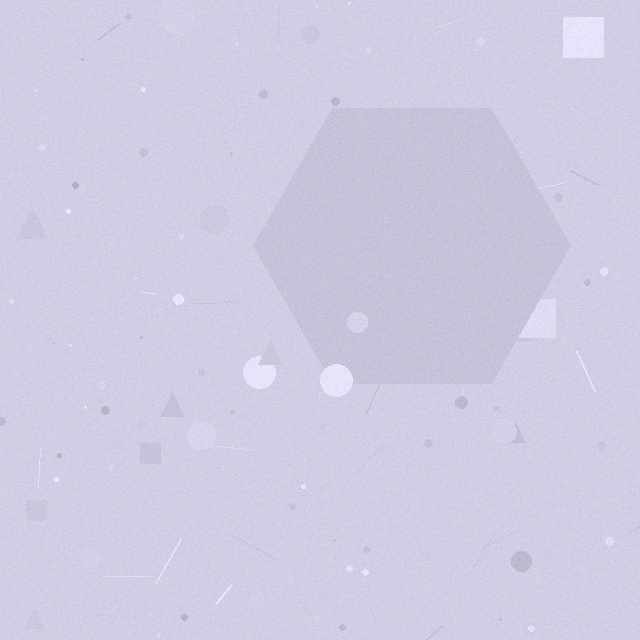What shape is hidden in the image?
A hexagon is hidden in the image.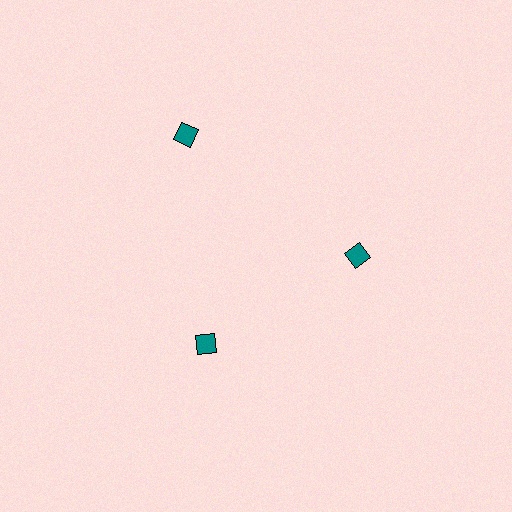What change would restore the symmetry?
The symmetry would be restored by moving it inward, back onto the ring so that all 3 diamonds sit at equal angles and equal distance from the center.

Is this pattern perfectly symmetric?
No. The 3 teal diamonds are arranged in a ring, but one element near the 11 o'clock position is pushed outward from the center, breaking the 3-fold rotational symmetry.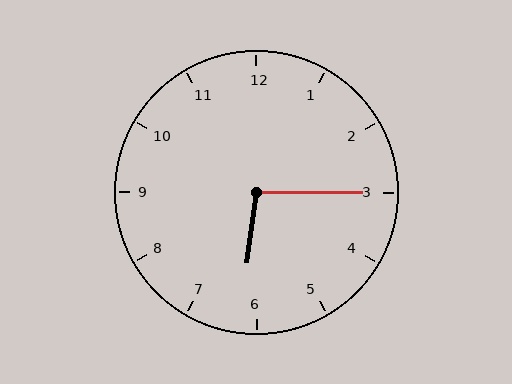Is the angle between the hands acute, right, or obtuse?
It is obtuse.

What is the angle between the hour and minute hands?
Approximately 98 degrees.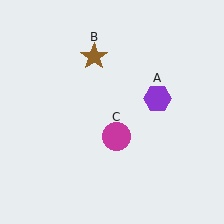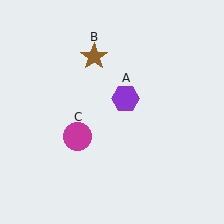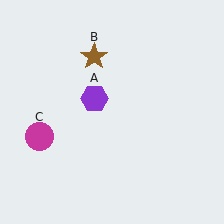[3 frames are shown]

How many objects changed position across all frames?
2 objects changed position: purple hexagon (object A), magenta circle (object C).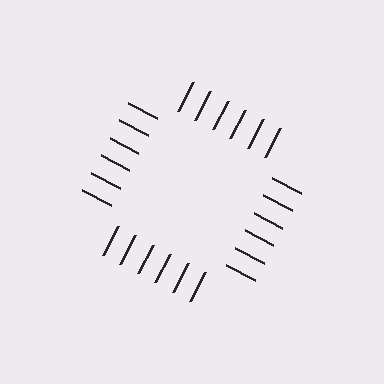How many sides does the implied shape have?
4 sides — the line-ends trace a square.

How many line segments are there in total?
24 — 6 along each of the 4 edges.